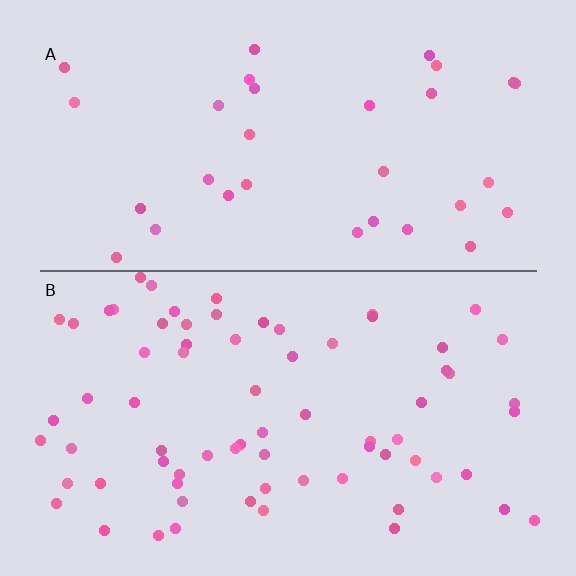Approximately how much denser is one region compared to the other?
Approximately 2.2× — region B over region A.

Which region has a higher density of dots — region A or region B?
B (the bottom).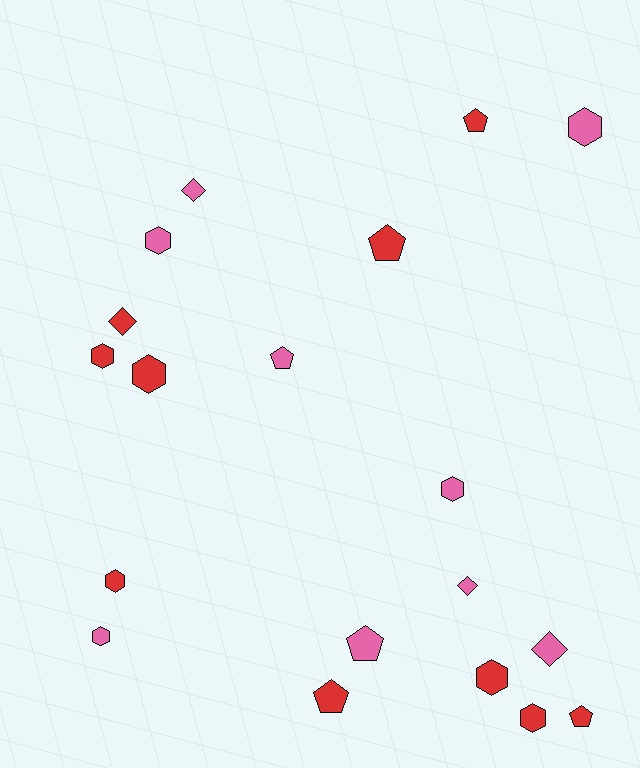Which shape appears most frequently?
Hexagon, with 9 objects.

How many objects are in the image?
There are 19 objects.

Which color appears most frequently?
Red, with 10 objects.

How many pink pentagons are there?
There are 2 pink pentagons.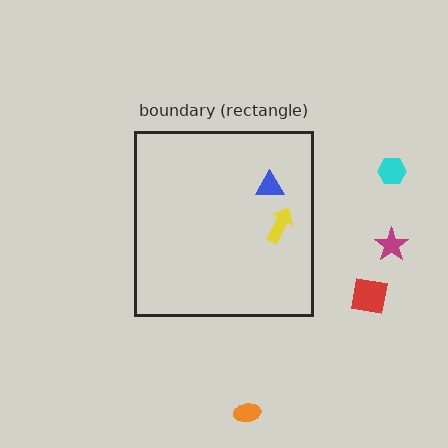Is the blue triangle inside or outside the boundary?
Inside.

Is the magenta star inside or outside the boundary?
Outside.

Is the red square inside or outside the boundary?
Outside.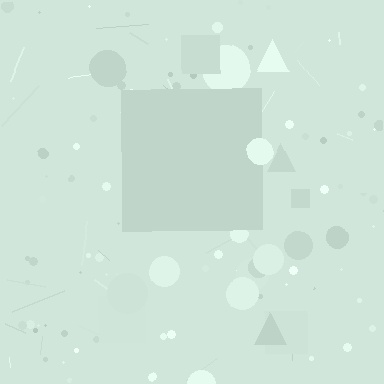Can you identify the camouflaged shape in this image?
The camouflaged shape is a square.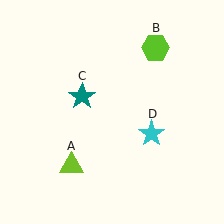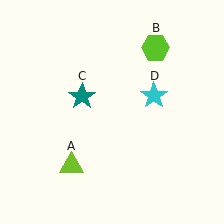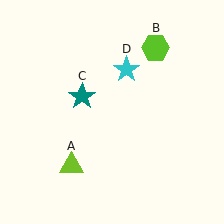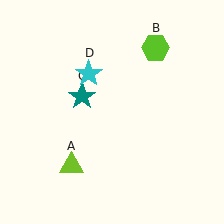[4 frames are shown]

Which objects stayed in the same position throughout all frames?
Lime triangle (object A) and lime hexagon (object B) and teal star (object C) remained stationary.